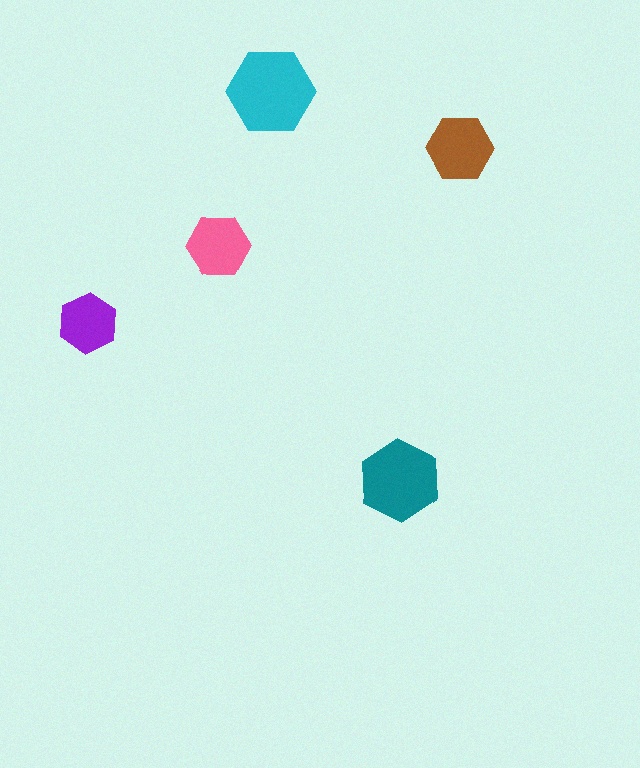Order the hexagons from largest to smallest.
the cyan one, the teal one, the brown one, the pink one, the purple one.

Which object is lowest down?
The teal hexagon is bottommost.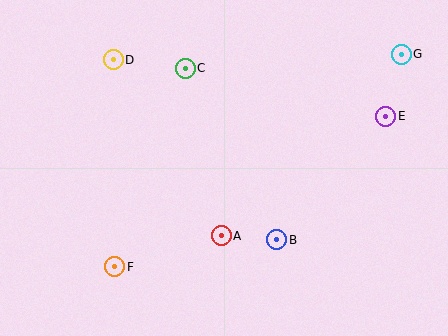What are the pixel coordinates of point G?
Point G is at (401, 54).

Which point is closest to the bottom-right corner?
Point B is closest to the bottom-right corner.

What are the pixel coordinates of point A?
Point A is at (221, 236).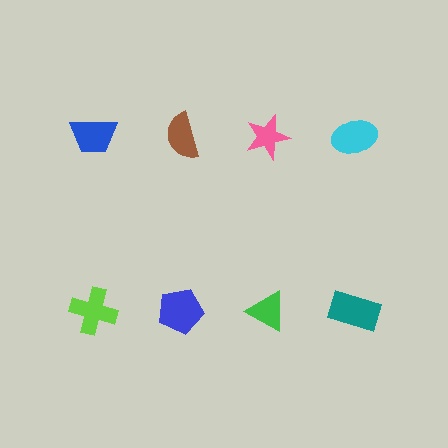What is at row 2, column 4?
A teal rectangle.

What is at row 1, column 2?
A brown semicircle.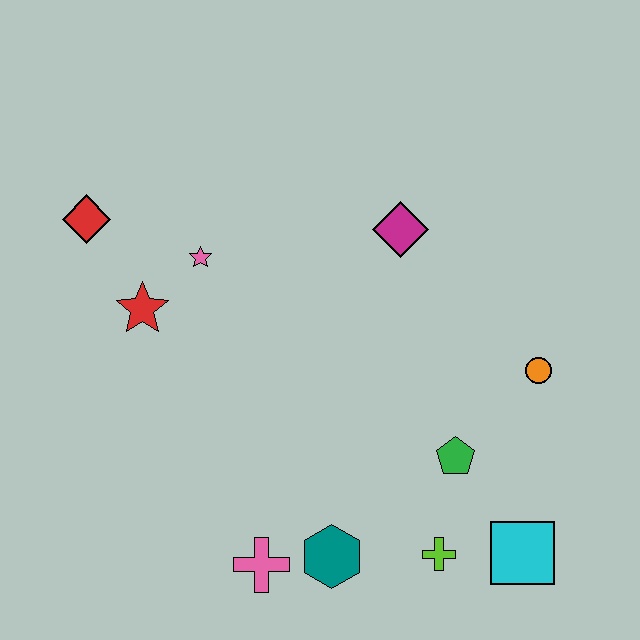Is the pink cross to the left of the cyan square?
Yes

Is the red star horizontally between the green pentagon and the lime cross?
No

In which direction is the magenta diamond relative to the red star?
The magenta diamond is to the right of the red star.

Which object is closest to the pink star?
The red star is closest to the pink star.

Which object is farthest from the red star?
The cyan square is farthest from the red star.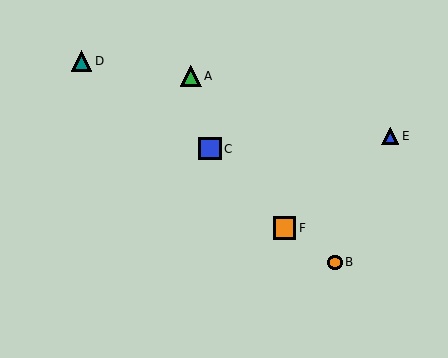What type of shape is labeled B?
Shape B is an orange circle.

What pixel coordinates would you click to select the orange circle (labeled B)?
Click at (335, 262) to select the orange circle B.